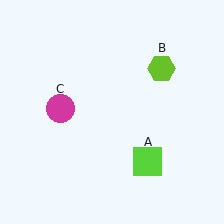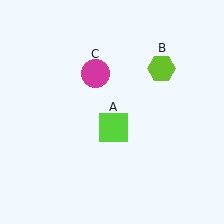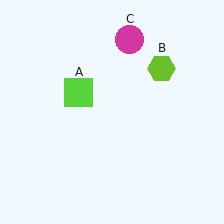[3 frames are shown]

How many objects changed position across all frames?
2 objects changed position: lime square (object A), magenta circle (object C).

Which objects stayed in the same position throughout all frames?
Lime hexagon (object B) remained stationary.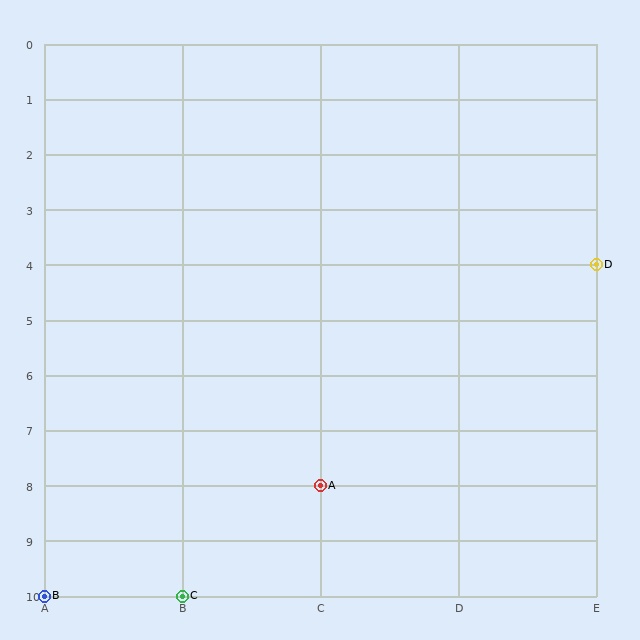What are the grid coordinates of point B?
Point B is at grid coordinates (A, 10).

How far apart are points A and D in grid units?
Points A and D are 2 columns and 4 rows apart (about 4.5 grid units diagonally).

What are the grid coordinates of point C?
Point C is at grid coordinates (B, 10).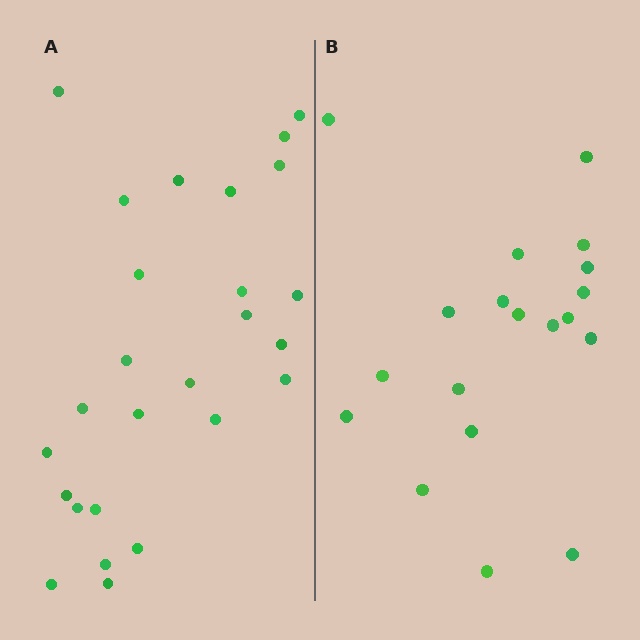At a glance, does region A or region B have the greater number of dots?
Region A (the left region) has more dots.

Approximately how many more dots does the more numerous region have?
Region A has roughly 8 or so more dots than region B.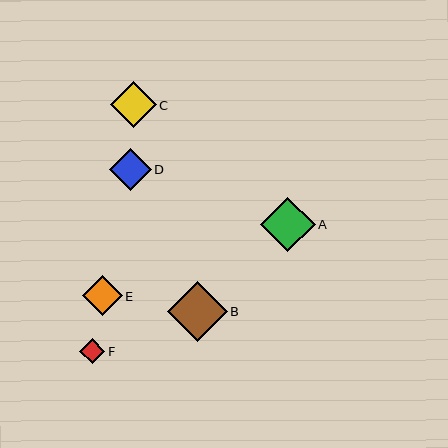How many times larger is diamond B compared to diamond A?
Diamond B is approximately 1.1 times the size of diamond A.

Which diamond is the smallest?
Diamond F is the smallest with a size of approximately 25 pixels.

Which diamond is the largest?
Diamond B is the largest with a size of approximately 60 pixels.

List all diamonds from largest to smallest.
From largest to smallest: B, A, C, D, E, F.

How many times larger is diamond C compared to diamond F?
Diamond C is approximately 1.8 times the size of diamond F.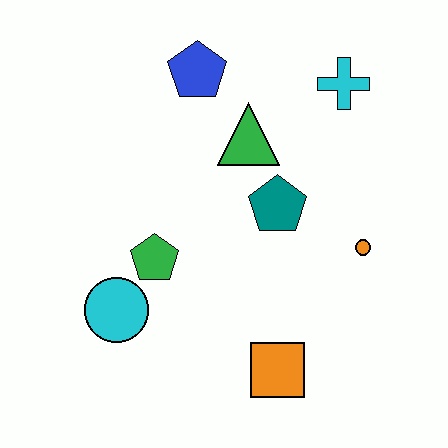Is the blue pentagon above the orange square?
Yes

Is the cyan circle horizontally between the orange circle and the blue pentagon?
No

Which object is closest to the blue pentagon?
The green triangle is closest to the blue pentagon.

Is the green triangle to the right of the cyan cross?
No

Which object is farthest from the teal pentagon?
The cyan circle is farthest from the teal pentagon.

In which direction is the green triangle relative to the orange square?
The green triangle is above the orange square.